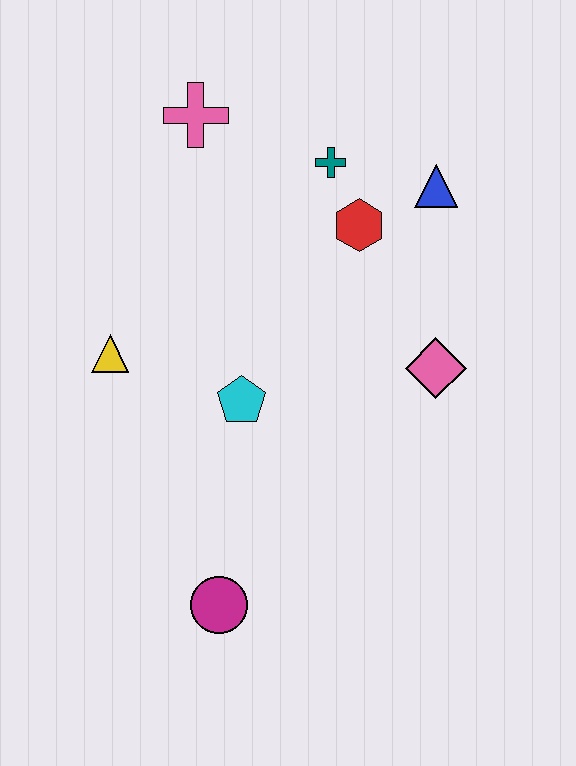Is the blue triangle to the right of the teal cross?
Yes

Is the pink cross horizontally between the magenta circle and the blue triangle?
No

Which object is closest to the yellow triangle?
The cyan pentagon is closest to the yellow triangle.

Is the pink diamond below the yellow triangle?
Yes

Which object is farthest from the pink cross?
The magenta circle is farthest from the pink cross.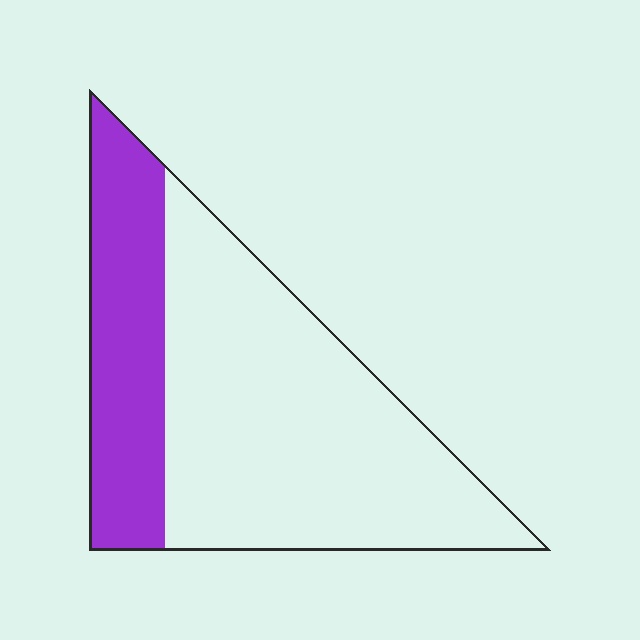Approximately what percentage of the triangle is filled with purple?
Approximately 30%.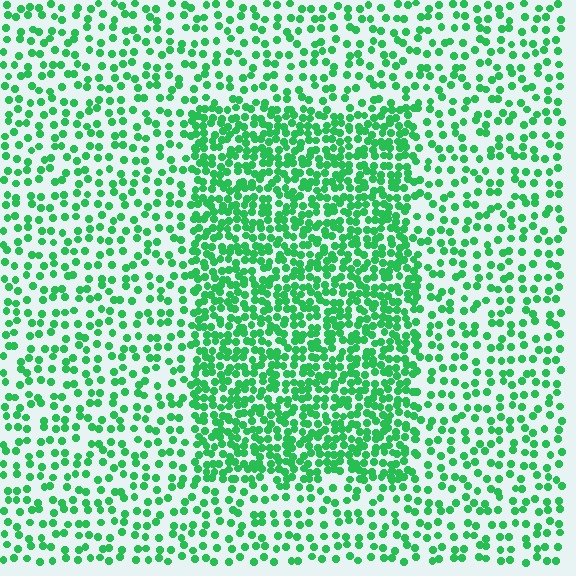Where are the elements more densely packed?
The elements are more densely packed inside the rectangle boundary.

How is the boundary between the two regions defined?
The boundary is defined by a change in element density (approximately 2.1x ratio). All elements are the same color, size, and shape.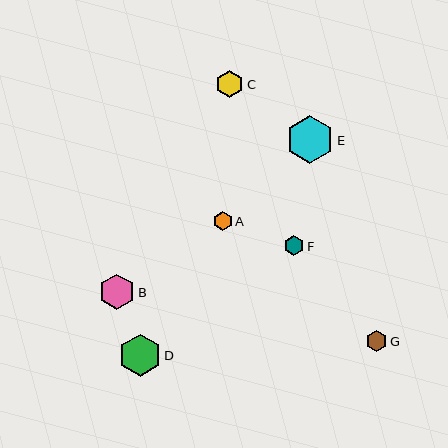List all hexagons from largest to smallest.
From largest to smallest: E, D, B, C, G, F, A.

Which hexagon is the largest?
Hexagon E is the largest with a size of approximately 48 pixels.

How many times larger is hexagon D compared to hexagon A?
Hexagon D is approximately 2.2 times the size of hexagon A.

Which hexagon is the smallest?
Hexagon A is the smallest with a size of approximately 19 pixels.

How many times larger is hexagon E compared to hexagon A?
Hexagon E is approximately 2.5 times the size of hexagon A.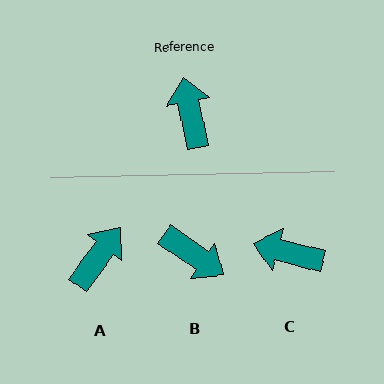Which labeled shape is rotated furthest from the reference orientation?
B, about 136 degrees away.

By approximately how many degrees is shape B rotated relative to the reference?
Approximately 136 degrees clockwise.